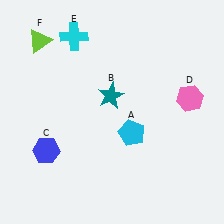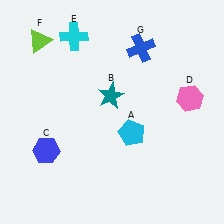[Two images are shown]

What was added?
A blue cross (G) was added in Image 2.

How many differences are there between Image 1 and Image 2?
There is 1 difference between the two images.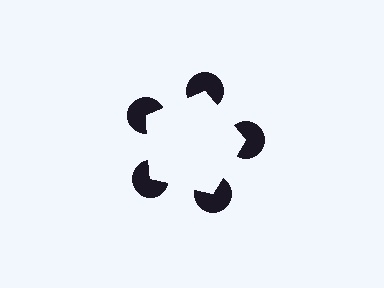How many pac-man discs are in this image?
There are 5 — one at each vertex of the illusory pentagon.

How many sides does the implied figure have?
5 sides.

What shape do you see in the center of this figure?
An illusory pentagon — its edges are inferred from the aligned wedge cuts in the pac-man discs, not physically drawn.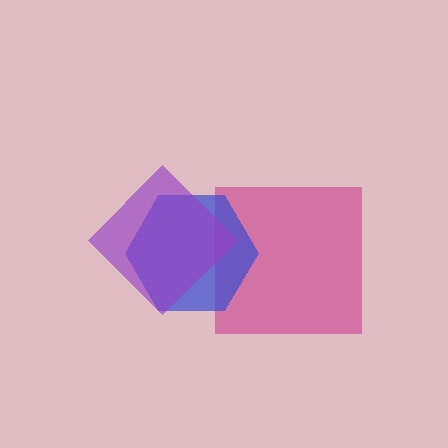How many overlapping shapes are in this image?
There are 3 overlapping shapes in the image.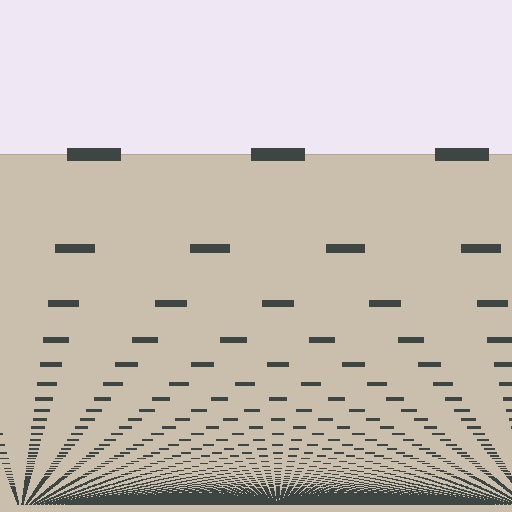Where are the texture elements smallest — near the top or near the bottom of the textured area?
Near the bottom.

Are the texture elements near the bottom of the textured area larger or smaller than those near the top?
Smaller. The gradient is inverted — elements near the bottom are smaller and denser.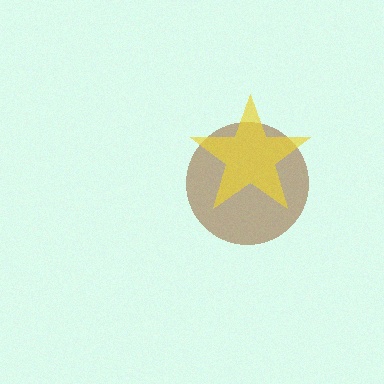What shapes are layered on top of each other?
The layered shapes are: a brown circle, a yellow star.